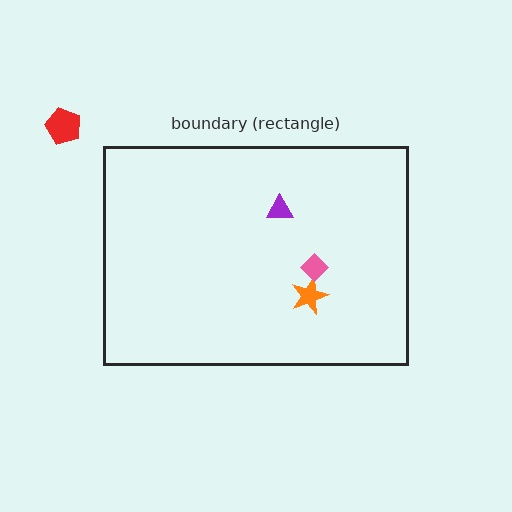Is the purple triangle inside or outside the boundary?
Inside.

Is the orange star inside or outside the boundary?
Inside.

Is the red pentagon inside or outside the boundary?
Outside.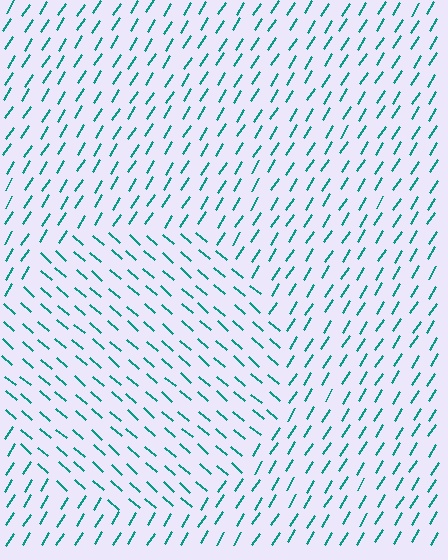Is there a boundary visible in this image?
Yes, there is a texture boundary formed by a change in line orientation.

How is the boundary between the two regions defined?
The boundary is defined purely by a change in line orientation (approximately 81 degrees difference). All lines are the same color and thickness.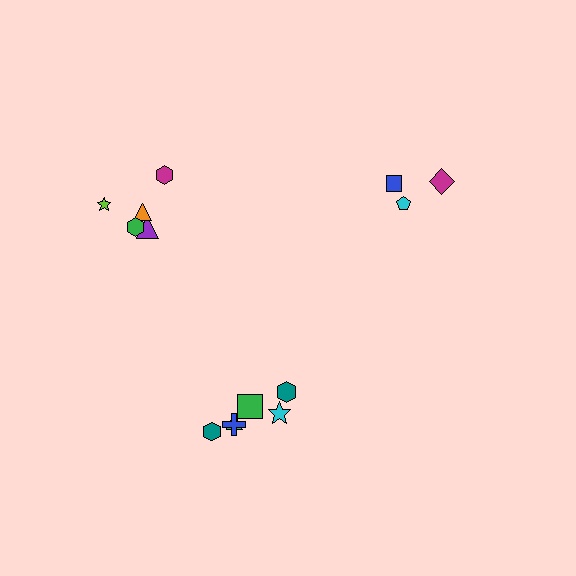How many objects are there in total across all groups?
There are 14 objects.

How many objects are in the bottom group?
There are 6 objects.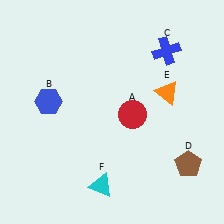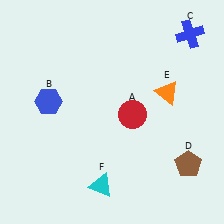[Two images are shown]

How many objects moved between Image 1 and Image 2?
1 object moved between the two images.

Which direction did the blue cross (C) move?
The blue cross (C) moved right.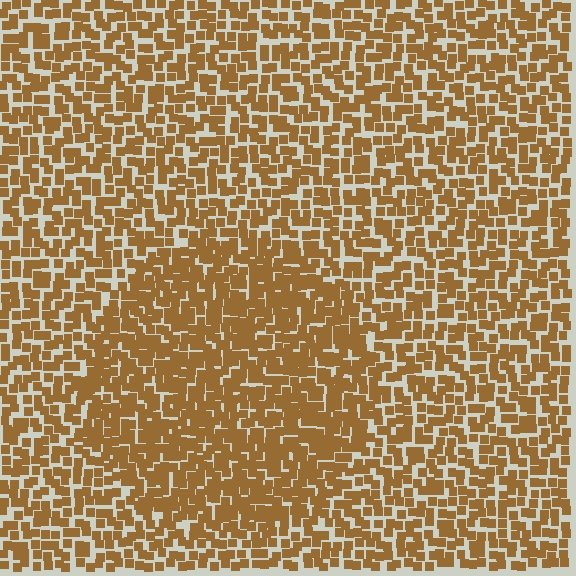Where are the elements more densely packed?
The elements are more densely packed inside the circle boundary.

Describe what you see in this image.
The image contains small brown elements arranged at two different densities. A circle-shaped region is visible where the elements are more densely packed than the surrounding area.